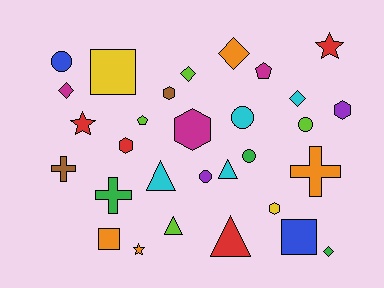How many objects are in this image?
There are 30 objects.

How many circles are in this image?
There are 5 circles.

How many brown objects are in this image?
There are 2 brown objects.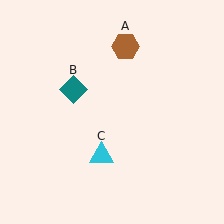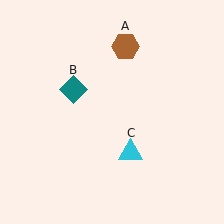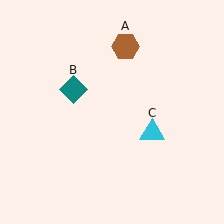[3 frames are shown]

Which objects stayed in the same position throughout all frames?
Brown hexagon (object A) and teal diamond (object B) remained stationary.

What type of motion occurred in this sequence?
The cyan triangle (object C) rotated counterclockwise around the center of the scene.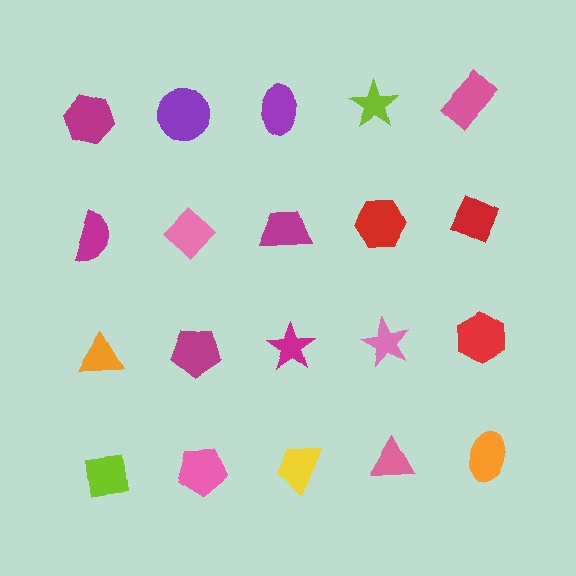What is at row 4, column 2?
A pink pentagon.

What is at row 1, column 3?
A purple ellipse.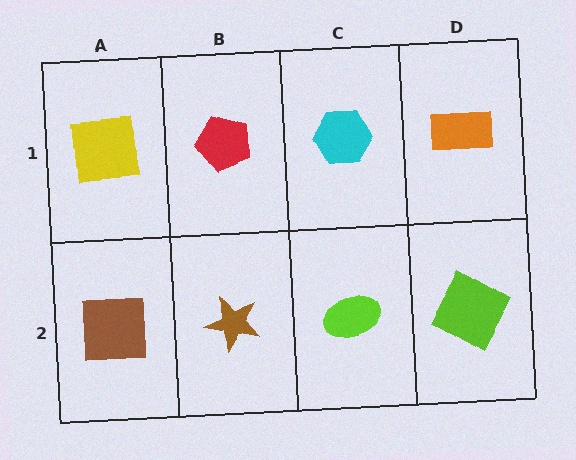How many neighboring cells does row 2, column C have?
3.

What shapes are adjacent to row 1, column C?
A lime ellipse (row 2, column C), a red pentagon (row 1, column B), an orange rectangle (row 1, column D).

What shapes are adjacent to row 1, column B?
A brown star (row 2, column B), a yellow square (row 1, column A), a cyan hexagon (row 1, column C).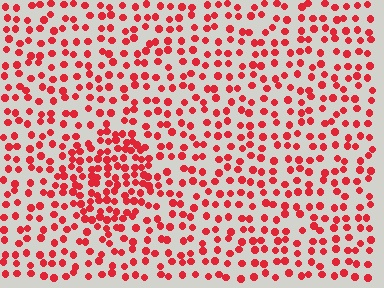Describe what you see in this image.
The image contains small red elements arranged at two different densities. A diamond-shaped region is visible where the elements are more densely packed than the surrounding area.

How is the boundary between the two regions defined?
The boundary is defined by a change in element density (approximately 1.9x ratio). All elements are the same color, size, and shape.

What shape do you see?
I see a diamond.